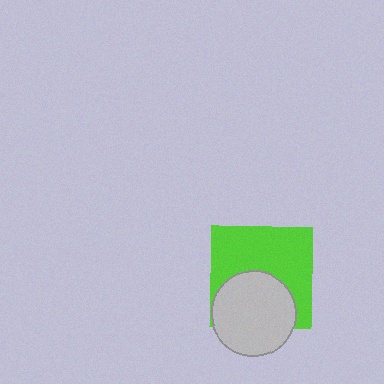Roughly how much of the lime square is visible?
About half of it is visible (roughly 60%).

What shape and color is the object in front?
The object in front is a light gray circle.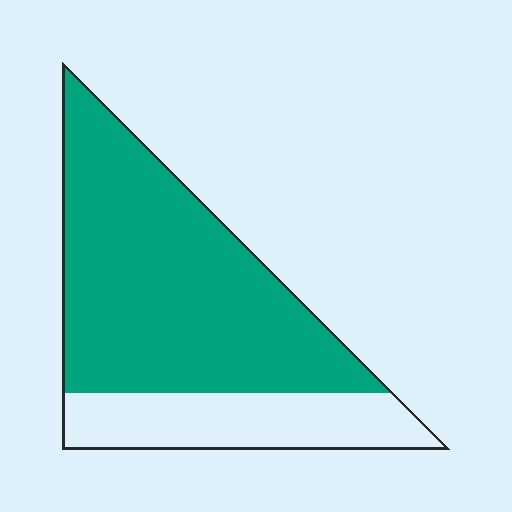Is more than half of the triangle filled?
Yes.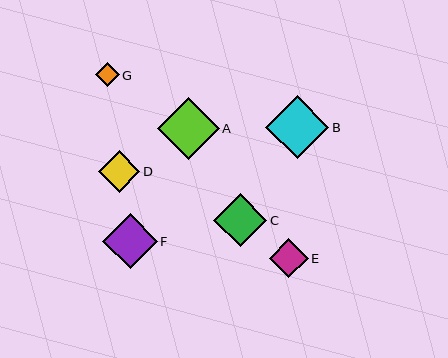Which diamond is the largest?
Diamond B is the largest with a size of approximately 63 pixels.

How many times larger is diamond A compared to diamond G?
Diamond A is approximately 2.6 times the size of diamond G.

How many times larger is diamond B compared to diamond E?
Diamond B is approximately 1.6 times the size of diamond E.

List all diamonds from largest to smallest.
From largest to smallest: B, A, F, C, D, E, G.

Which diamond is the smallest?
Diamond G is the smallest with a size of approximately 24 pixels.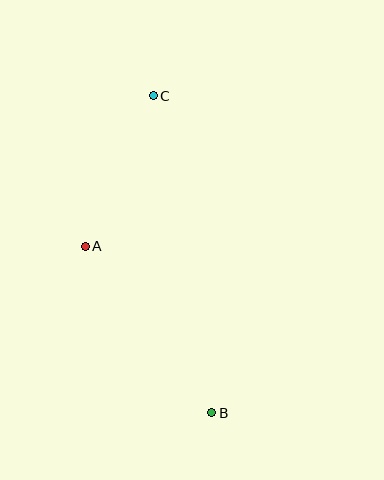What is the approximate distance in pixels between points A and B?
The distance between A and B is approximately 209 pixels.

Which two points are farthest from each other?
Points B and C are farthest from each other.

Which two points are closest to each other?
Points A and C are closest to each other.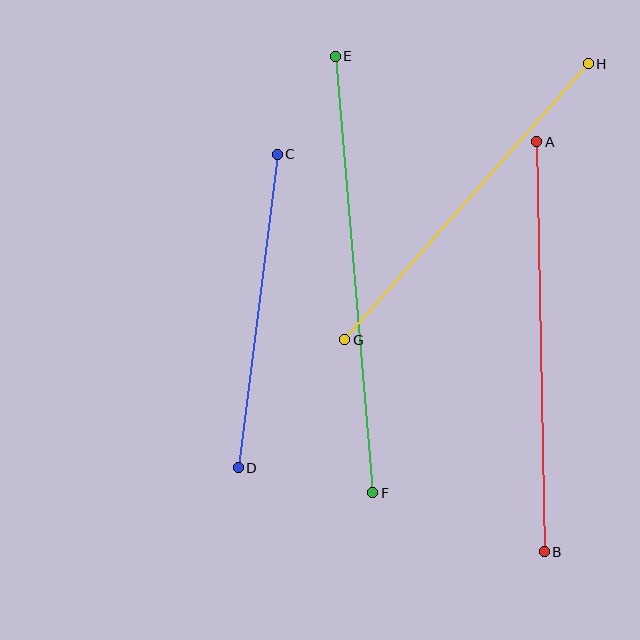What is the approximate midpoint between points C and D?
The midpoint is at approximately (258, 311) pixels.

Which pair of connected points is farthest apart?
Points E and F are farthest apart.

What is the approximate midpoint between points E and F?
The midpoint is at approximately (354, 274) pixels.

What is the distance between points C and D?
The distance is approximately 316 pixels.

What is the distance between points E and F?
The distance is approximately 438 pixels.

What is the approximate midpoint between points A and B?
The midpoint is at approximately (540, 347) pixels.